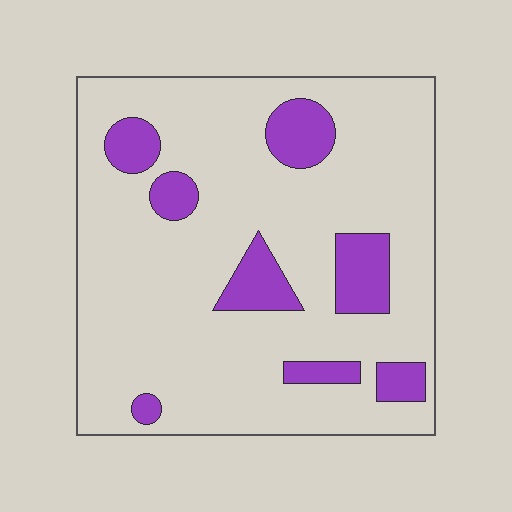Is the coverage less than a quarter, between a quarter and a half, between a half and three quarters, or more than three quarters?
Less than a quarter.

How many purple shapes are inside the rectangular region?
8.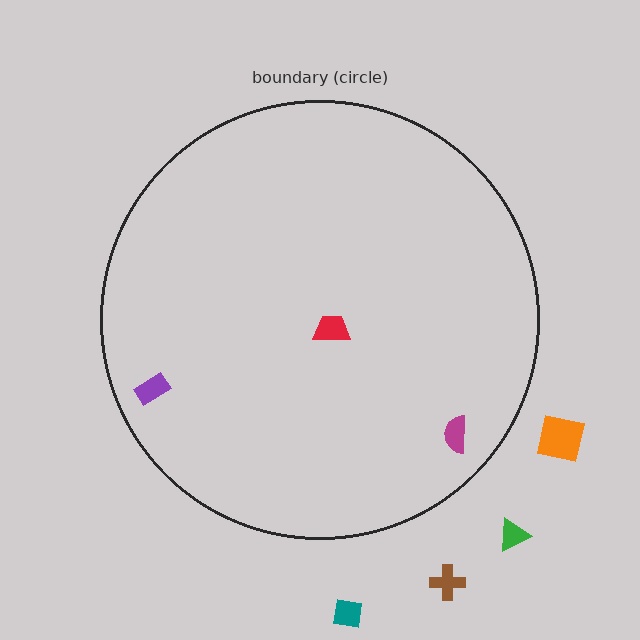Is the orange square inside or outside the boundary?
Outside.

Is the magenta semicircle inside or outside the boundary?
Inside.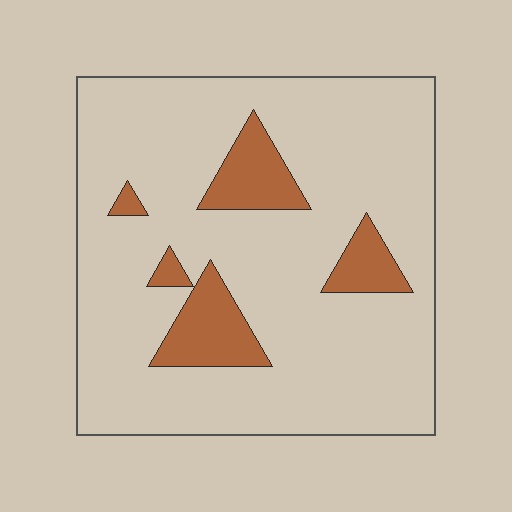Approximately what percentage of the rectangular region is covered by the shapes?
Approximately 15%.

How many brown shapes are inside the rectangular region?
5.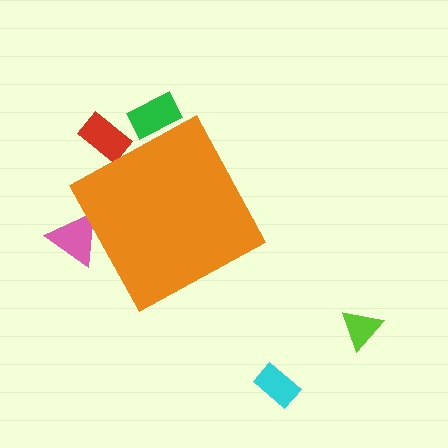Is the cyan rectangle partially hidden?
No, the cyan rectangle is fully visible.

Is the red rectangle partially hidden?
Yes, the red rectangle is partially hidden behind the orange diamond.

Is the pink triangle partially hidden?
Yes, the pink triangle is partially hidden behind the orange diamond.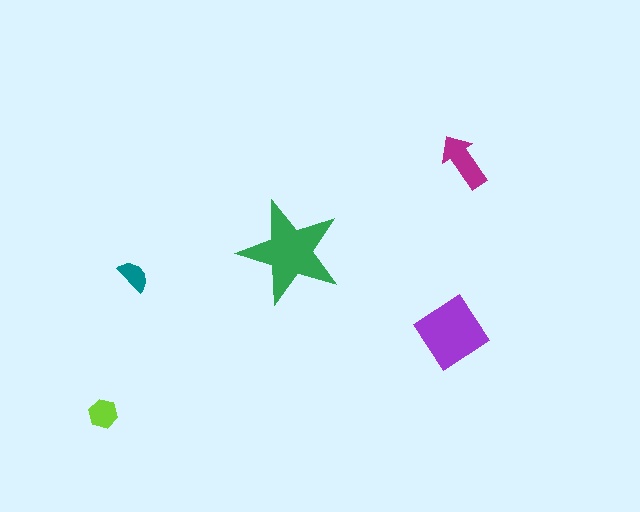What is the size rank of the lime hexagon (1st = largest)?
4th.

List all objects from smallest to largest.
The teal semicircle, the lime hexagon, the magenta arrow, the purple diamond, the green star.